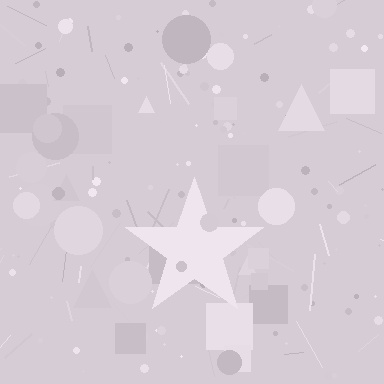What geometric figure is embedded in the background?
A star is embedded in the background.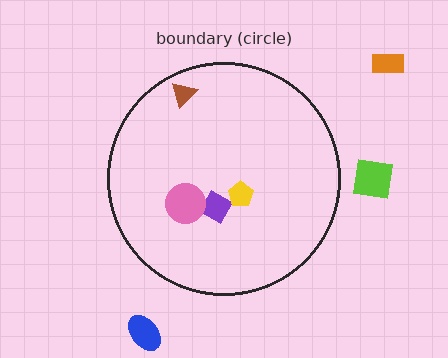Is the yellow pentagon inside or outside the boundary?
Inside.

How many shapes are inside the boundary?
4 inside, 3 outside.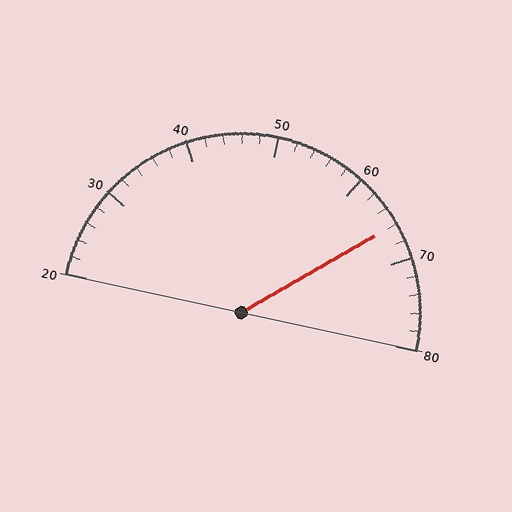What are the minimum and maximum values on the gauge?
The gauge ranges from 20 to 80.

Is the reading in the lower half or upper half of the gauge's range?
The reading is in the upper half of the range (20 to 80).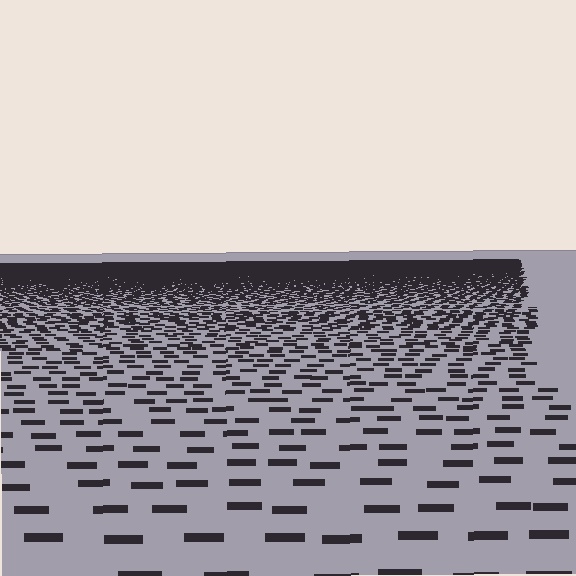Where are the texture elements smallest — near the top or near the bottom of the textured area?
Near the top.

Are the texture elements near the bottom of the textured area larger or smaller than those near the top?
Larger. Near the bottom, elements are closer to the viewer and appear at a bigger on-screen size.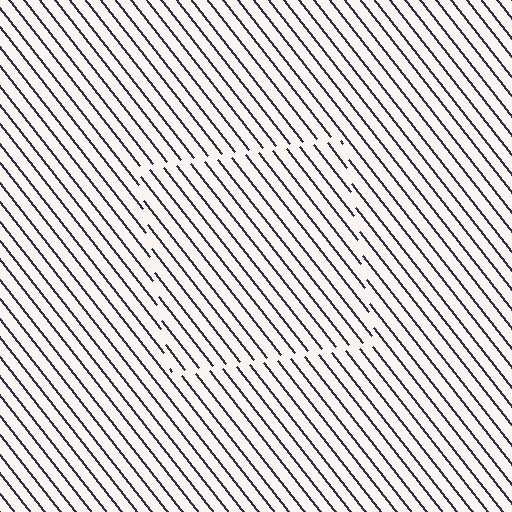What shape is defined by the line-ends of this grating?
An illusory square. The interior of the shape contains the same grating, shifted by half a period — the contour is defined by the phase discontinuity where line-ends from the inner and outer gratings abut.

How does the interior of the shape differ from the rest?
The interior of the shape contains the same grating, shifted by half a period — the contour is defined by the phase discontinuity where line-ends from the inner and outer gratings abut.